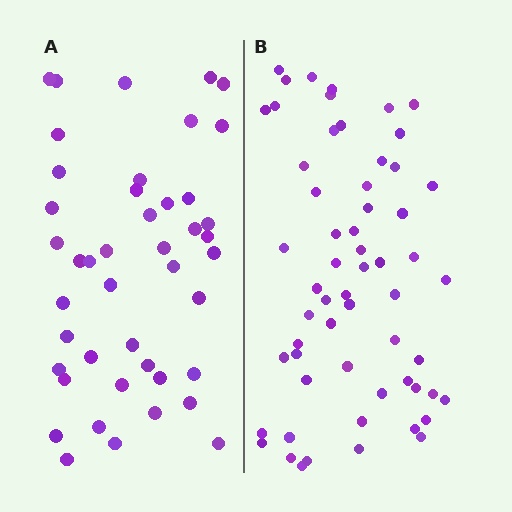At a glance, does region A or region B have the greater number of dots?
Region B (the right region) has more dots.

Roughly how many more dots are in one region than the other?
Region B has approximately 15 more dots than region A.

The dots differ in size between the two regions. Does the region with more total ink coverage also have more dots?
No. Region A has more total ink coverage because its dots are larger, but region B actually contains more individual dots. Total area can be misleading — the number of items is what matters here.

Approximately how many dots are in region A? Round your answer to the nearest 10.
About 40 dots. (The exact count is 44, which rounds to 40.)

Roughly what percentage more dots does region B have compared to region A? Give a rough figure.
About 35% more.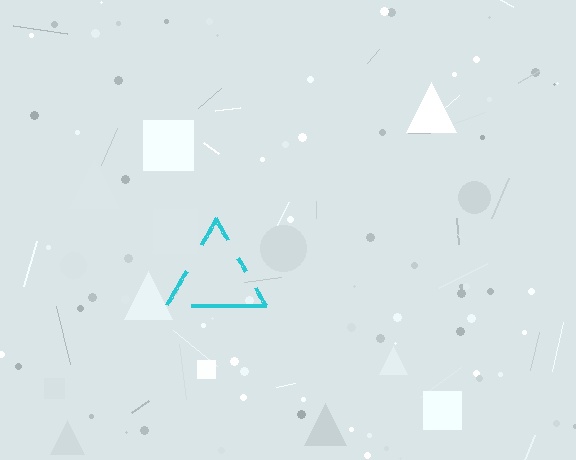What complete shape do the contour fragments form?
The contour fragments form a triangle.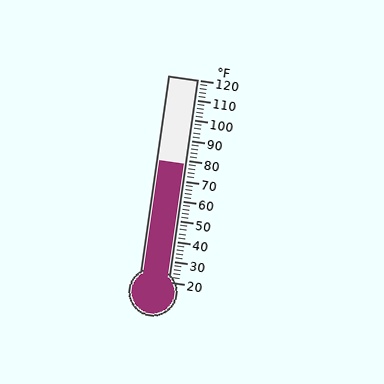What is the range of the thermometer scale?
The thermometer scale ranges from 20°F to 120°F.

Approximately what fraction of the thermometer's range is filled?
The thermometer is filled to approximately 60% of its range.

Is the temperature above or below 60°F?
The temperature is above 60°F.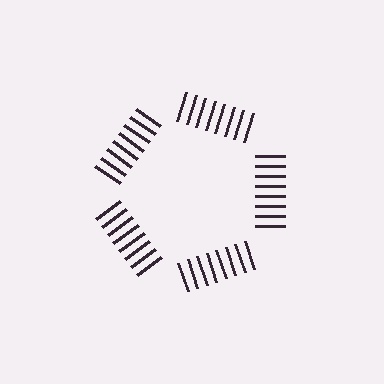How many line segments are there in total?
40 — 8 along each of the 5 edges.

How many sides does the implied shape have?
5 sides — the line-ends trace a pentagon.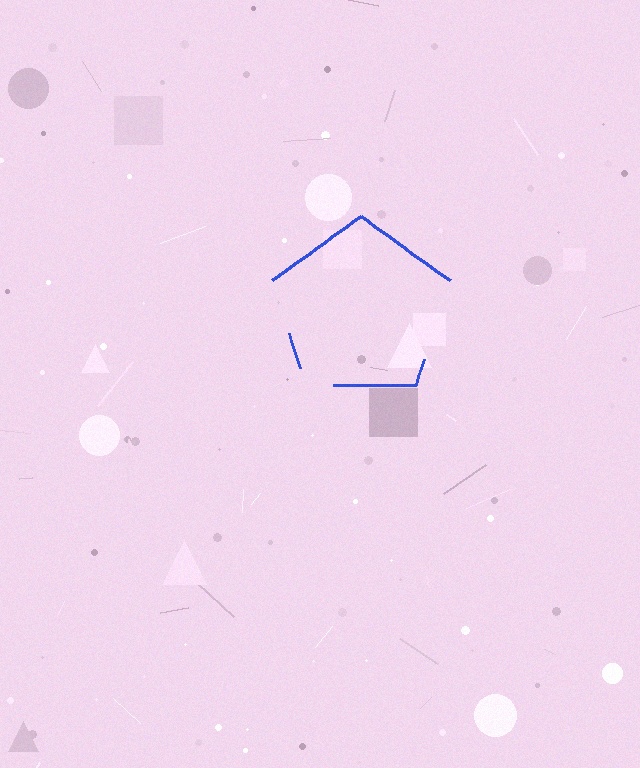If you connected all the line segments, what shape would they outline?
They would outline a pentagon.